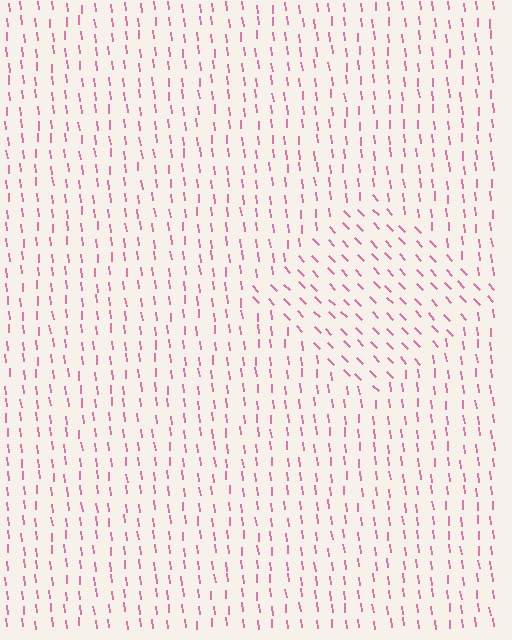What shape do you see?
I see a diamond.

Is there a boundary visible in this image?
Yes, there is a texture boundary formed by a change in line orientation.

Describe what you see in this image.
The image is filled with small pink line segments. A diamond region in the image has lines oriented differently from the surrounding lines, creating a visible texture boundary.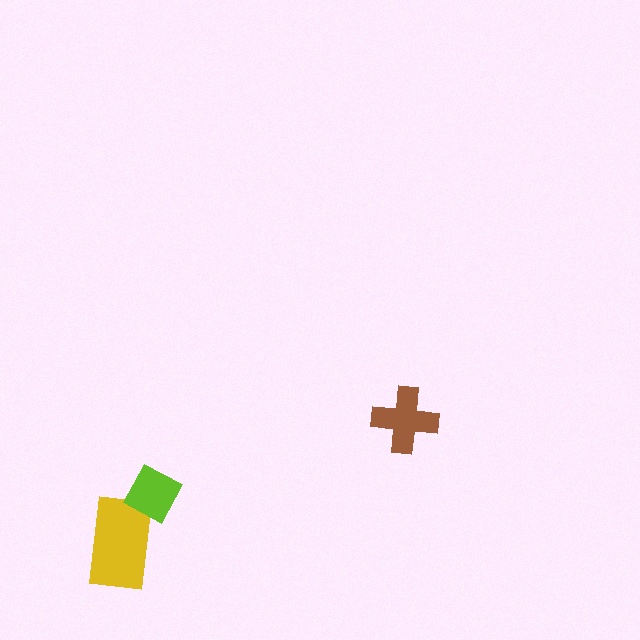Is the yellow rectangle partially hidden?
Yes, it is partially covered by another shape.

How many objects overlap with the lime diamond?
1 object overlaps with the lime diamond.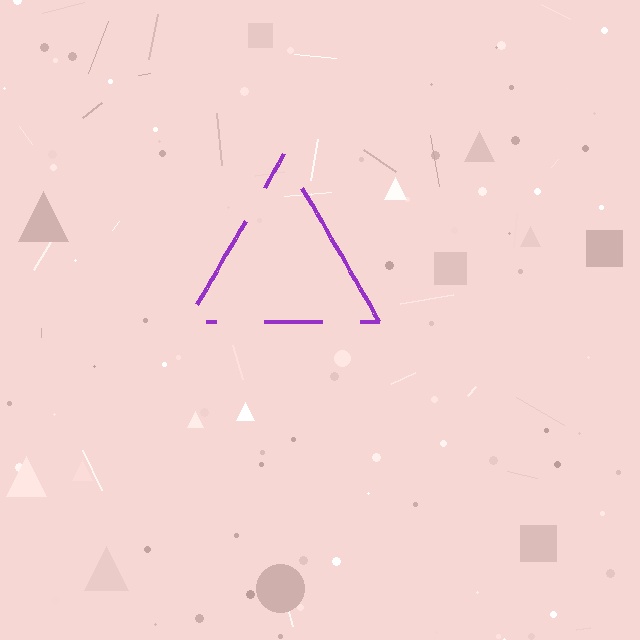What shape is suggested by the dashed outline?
The dashed outline suggests a triangle.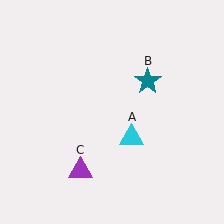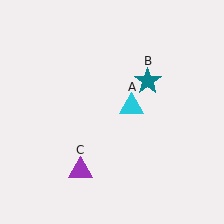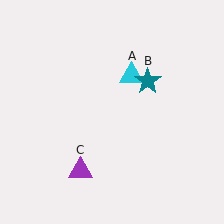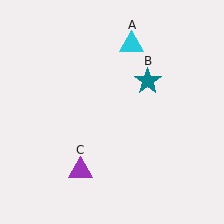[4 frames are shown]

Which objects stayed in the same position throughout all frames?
Teal star (object B) and purple triangle (object C) remained stationary.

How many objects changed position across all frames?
1 object changed position: cyan triangle (object A).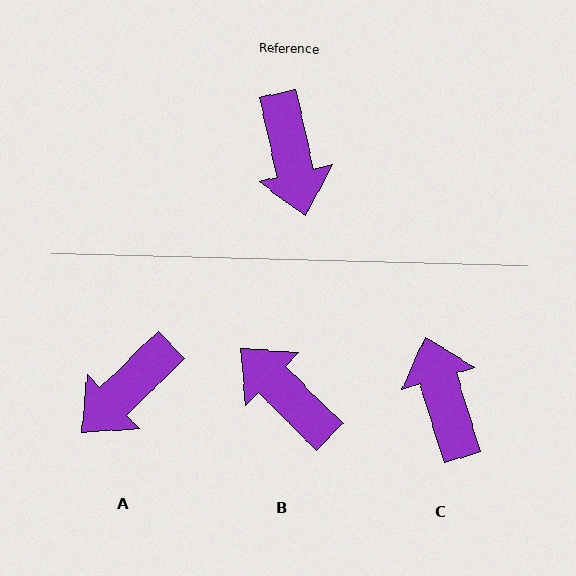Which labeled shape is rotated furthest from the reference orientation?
C, about 176 degrees away.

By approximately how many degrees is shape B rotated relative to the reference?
Approximately 148 degrees clockwise.